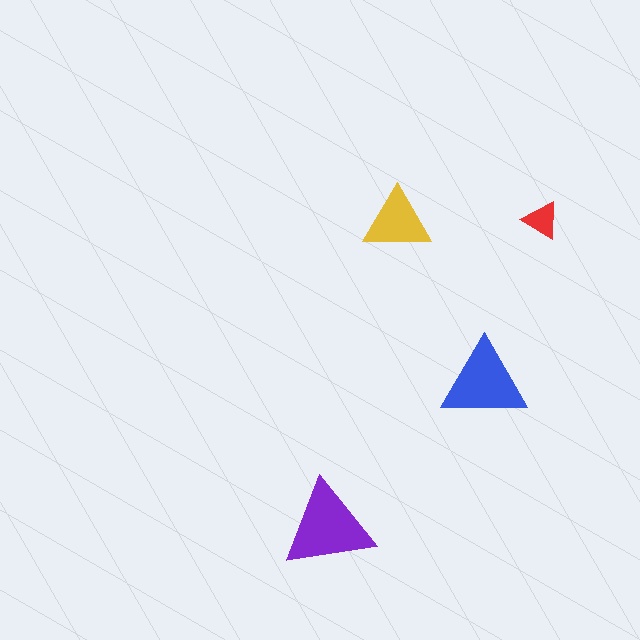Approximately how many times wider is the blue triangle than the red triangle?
About 2 times wider.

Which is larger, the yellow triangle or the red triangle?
The yellow one.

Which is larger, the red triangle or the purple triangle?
The purple one.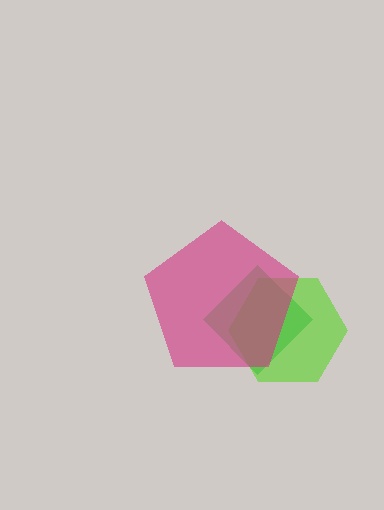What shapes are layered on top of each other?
The layered shapes are: a lime hexagon, a green diamond, a magenta pentagon.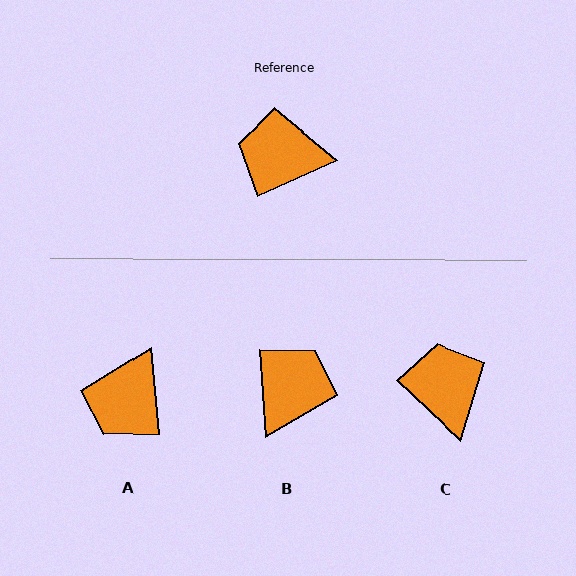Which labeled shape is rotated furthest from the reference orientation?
B, about 110 degrees away.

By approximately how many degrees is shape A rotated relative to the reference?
Approximately 71 degrees counter-clockwise.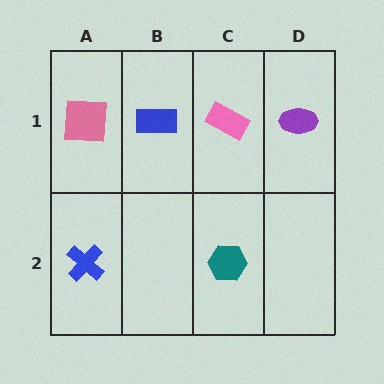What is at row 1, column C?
A pink rectangle.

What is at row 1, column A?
A pink square.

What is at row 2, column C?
A teal hexagon.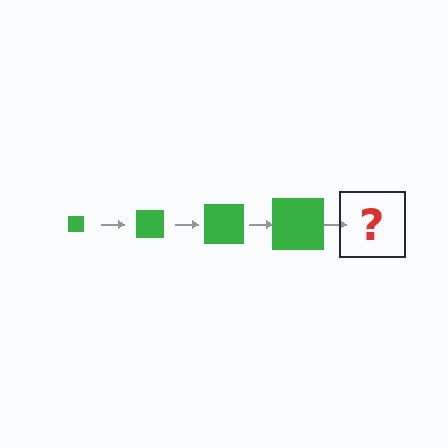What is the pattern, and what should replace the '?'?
The pattern is that the square gets progressively larger each step. The '?' should be a green square, larger than the previous one.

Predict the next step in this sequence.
The next step is a green square, larger than the previous one.